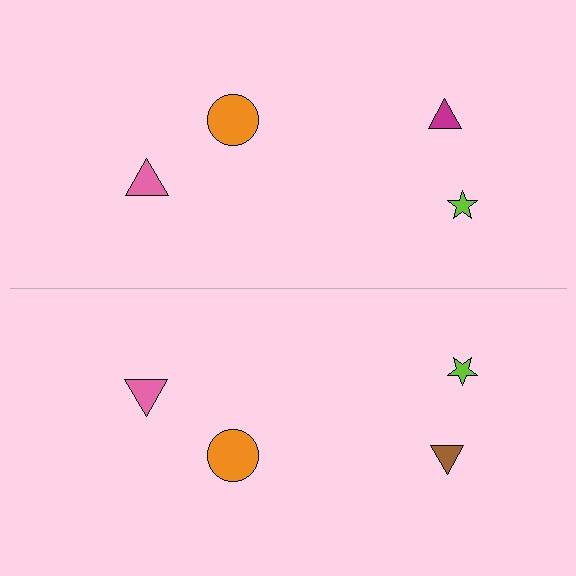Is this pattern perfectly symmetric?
No, the pattern is not perfectly symmetric. The brown triangle on the bottom side breaks the symmetry — its mirror counterpart is magenta.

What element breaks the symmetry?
The brown triangle on the bottom side breaks the symmetry — its mirror counterpart is magenta.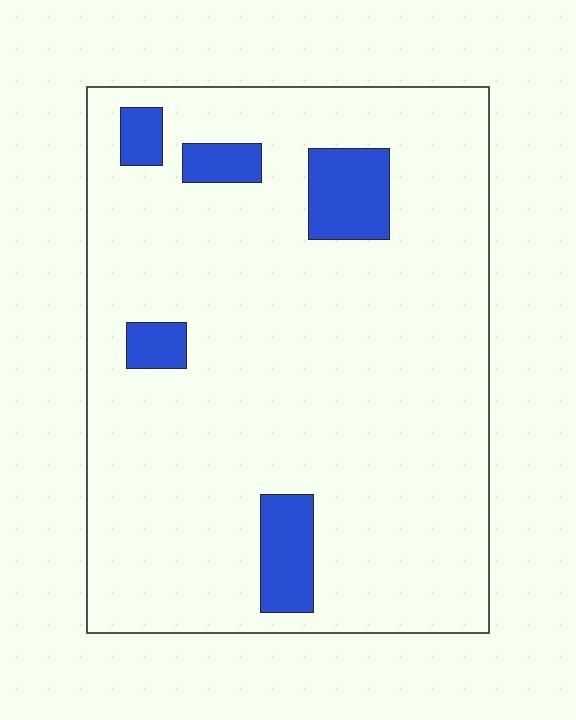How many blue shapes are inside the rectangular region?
5.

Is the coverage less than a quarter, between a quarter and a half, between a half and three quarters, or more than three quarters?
Less than a quarter.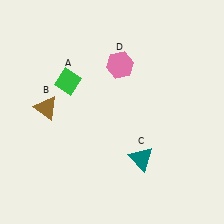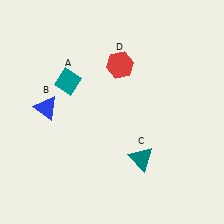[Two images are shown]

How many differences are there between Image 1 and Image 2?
There are 3 differences between the two images.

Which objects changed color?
A changed from green to teal. B changed from brown to blue. D changed from pink to red.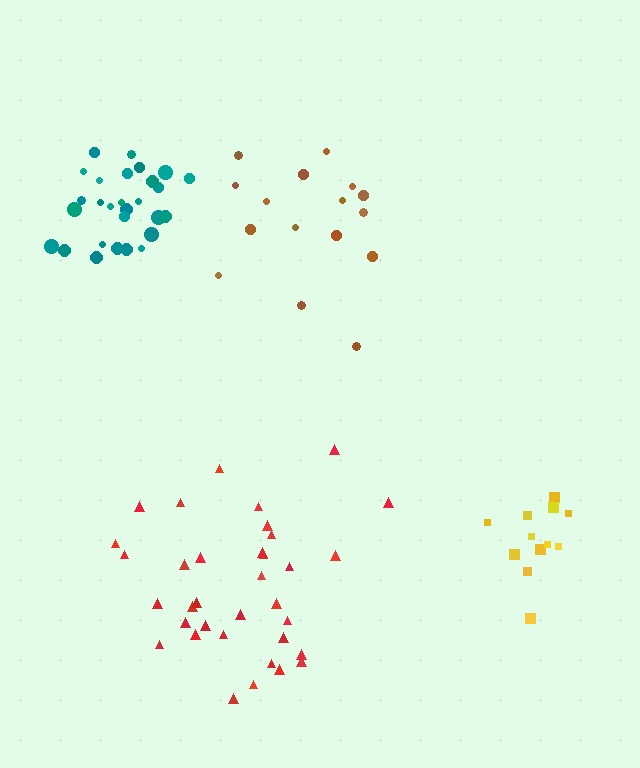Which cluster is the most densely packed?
Teal.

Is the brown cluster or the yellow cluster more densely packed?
Yellow.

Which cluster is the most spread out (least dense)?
Brown.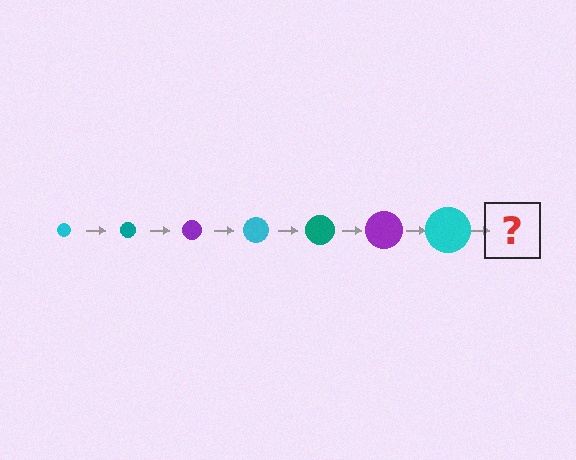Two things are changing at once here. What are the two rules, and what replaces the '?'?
The two rules are that the circle grows larger each step and the color cycles through cyan, teal, and purple. The '?' should be a teal circle, larger than the previous one.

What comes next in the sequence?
The next element should be a teal circle, larger than the previous one.